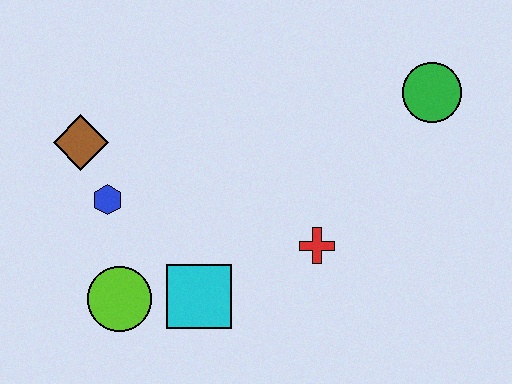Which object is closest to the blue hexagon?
The brown diamond is closest to the blue hexagon.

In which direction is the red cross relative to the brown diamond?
The red cross is to the right of the brown diamond.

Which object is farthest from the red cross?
The brown diamond is farthest from the red cross.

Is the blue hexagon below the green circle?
Yes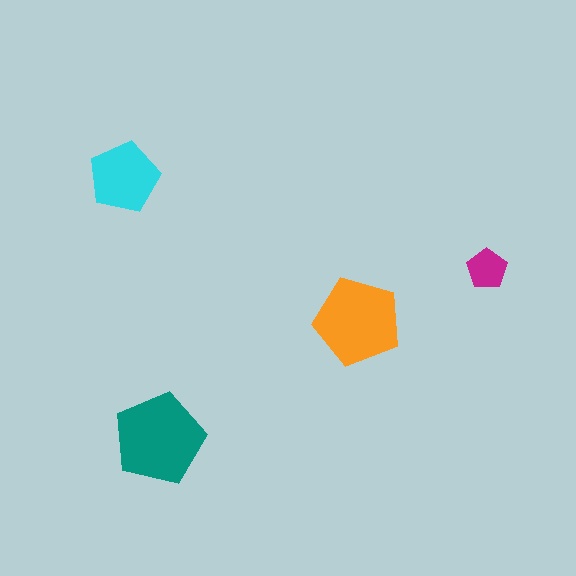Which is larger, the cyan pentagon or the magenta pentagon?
The cyan one.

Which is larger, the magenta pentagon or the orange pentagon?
The orange one.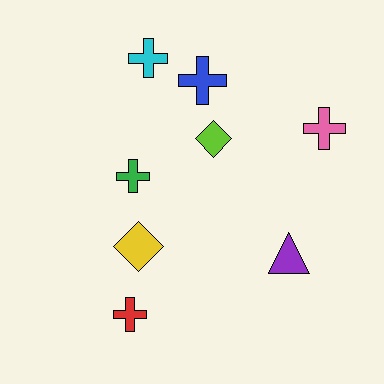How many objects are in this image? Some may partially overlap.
There are 8 objects.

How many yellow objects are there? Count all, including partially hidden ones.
There is 1 yellow object.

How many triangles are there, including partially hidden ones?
There is 1 triangle.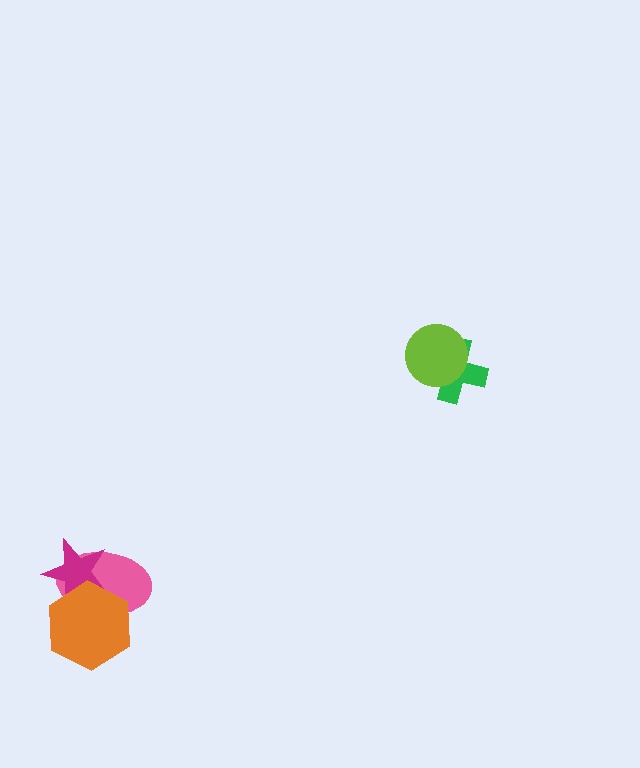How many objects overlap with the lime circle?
1 object overlaps with the lime circle.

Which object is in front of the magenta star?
The orange hexagon is in front of the magenta star.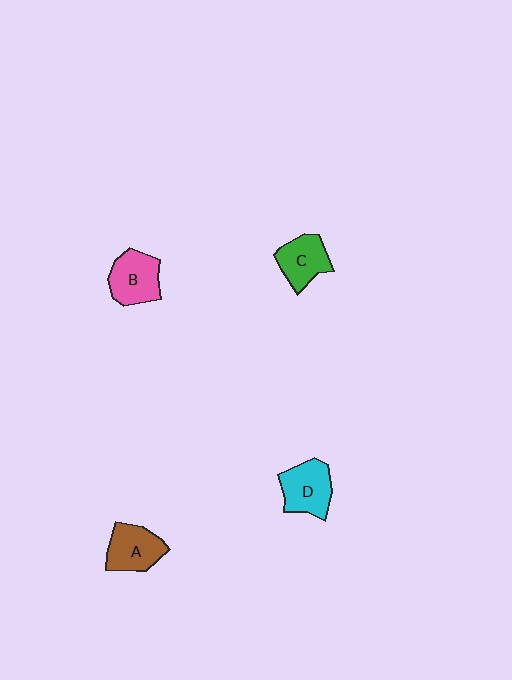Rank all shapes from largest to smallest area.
From largest to smallest: D (cyan), B (pink), A (brown), C (green).